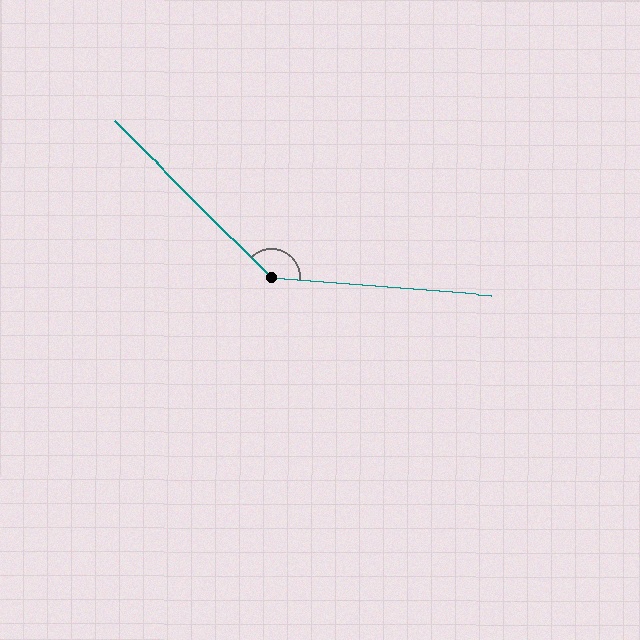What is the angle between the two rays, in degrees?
Approximately 140 degrees.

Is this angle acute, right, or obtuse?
It is obtuse.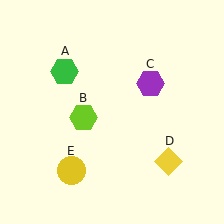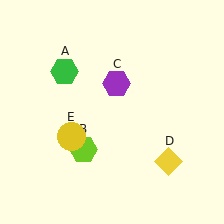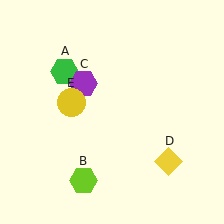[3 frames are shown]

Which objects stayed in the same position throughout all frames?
Green hexagon (object A) and yellow diamond (object D) remained stationary.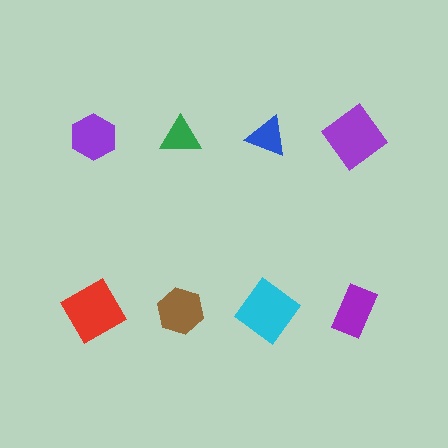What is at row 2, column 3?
A cyan diamond.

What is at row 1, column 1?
A purple hexagon.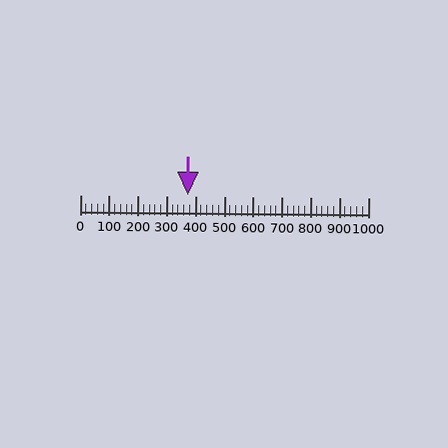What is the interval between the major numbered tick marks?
The major tick marks are spaced 100 units apart.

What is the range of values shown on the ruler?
The ruler shows values from 0 to 1000.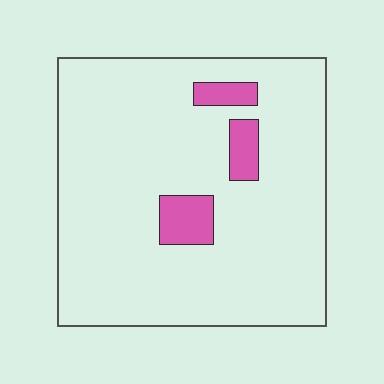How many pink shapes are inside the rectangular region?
3.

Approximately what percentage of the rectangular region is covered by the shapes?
Approximately 10%.